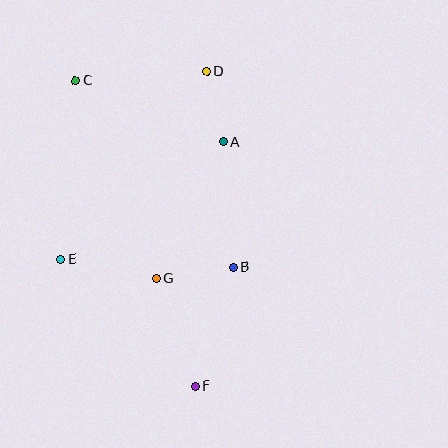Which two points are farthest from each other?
Points C and F are farthest from each other.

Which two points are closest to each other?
Points A and D are closest to each other.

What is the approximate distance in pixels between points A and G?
The distance between A and G is approximately 152 pixels.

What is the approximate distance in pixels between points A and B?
The distance between A and B is approximately 125 pixels.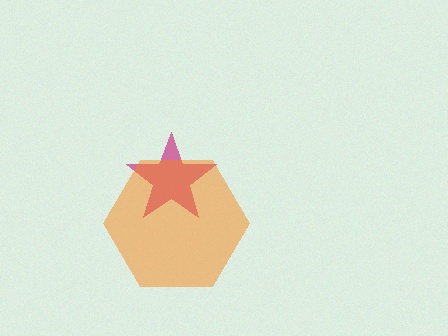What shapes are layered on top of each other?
The layered shapes are: a magenta star, an orange hexagon.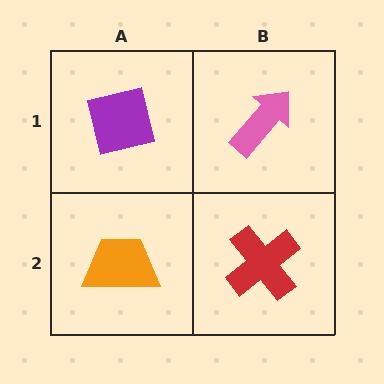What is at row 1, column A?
A purple square.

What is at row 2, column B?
A red cross.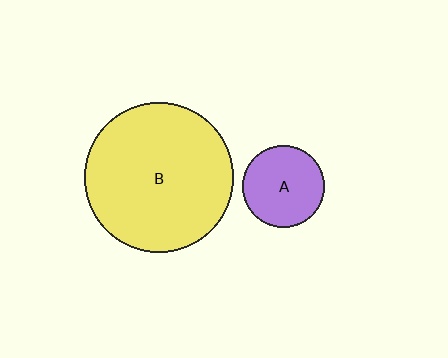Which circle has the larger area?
Circle B (yellow).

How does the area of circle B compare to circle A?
Approximately 3.3 times.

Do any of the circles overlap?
No, none of the circles overlap.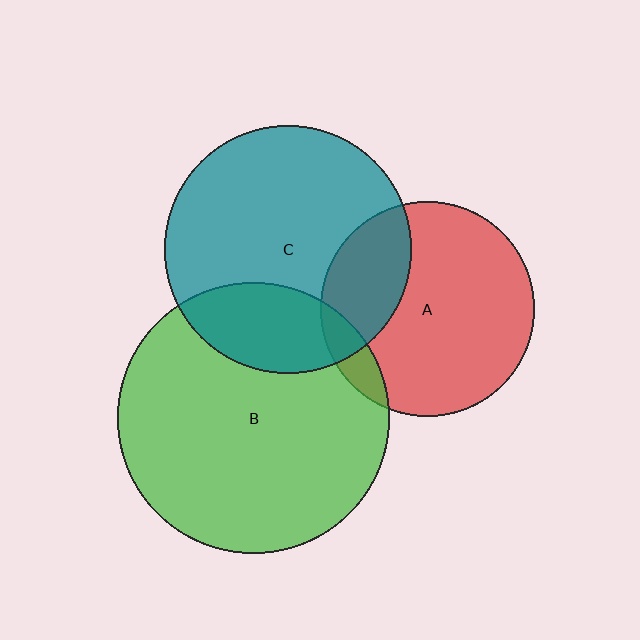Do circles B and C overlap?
Yes.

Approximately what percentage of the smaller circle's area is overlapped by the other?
Approximately 25%.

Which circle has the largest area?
Circle B (green).